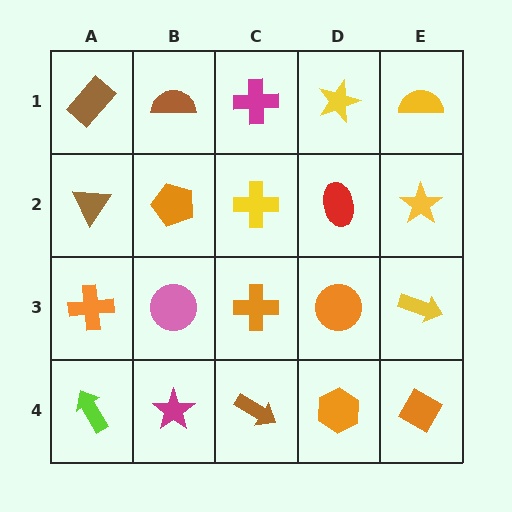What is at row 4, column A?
A lime arrow.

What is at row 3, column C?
An orange cross.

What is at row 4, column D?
An orange hexagon.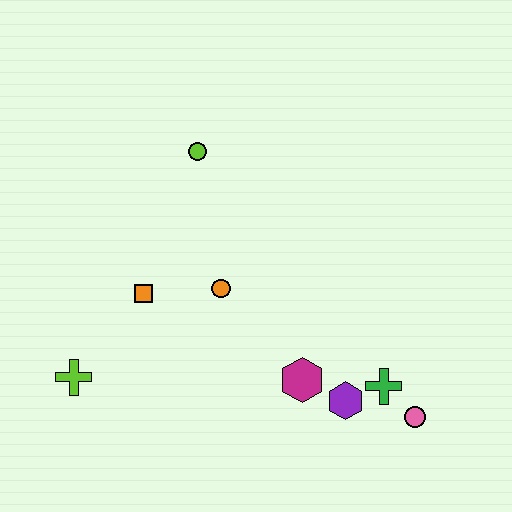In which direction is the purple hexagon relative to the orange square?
The purple hexagon is to the right of the orange square.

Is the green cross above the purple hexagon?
Yes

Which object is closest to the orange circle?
The orange square is closest to the orange circle.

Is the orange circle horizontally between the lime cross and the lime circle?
No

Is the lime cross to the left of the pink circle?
Yes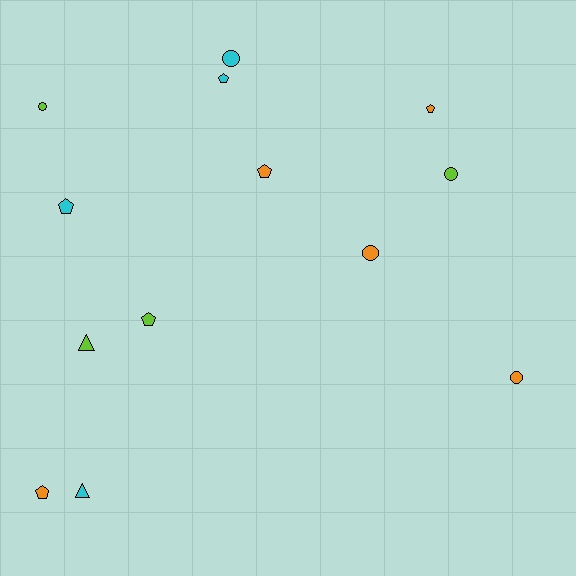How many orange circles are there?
There are 2 orange circles.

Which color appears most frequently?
Orange, with 5 objects.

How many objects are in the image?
There are 13 objects.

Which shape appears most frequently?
Pentagon, with 6 objects.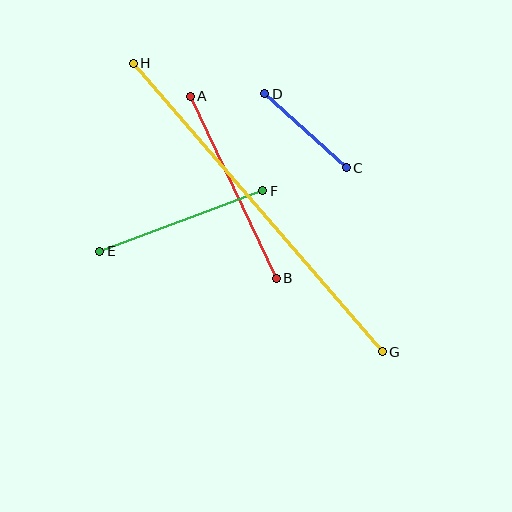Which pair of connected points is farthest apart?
Points G and H are farthest apart.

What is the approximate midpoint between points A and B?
The midpoint is at approximately (233, 187) pixels.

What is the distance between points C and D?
The distance is approximately 110 pixels.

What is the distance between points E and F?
The distance is approximately 174 pixels.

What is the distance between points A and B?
The distance is approximately 201 pixels.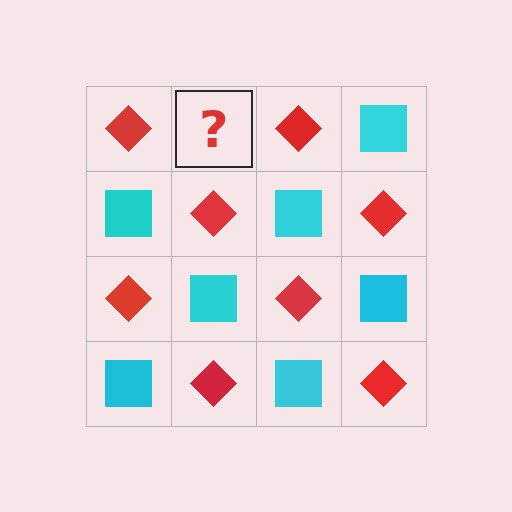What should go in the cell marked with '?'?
The missing cell should contain a cyan square.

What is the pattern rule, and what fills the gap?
The rule is that it alternates red diamond and cyan square in a checkerboard pattern. The gap should be filled with a cyan square.